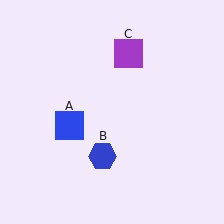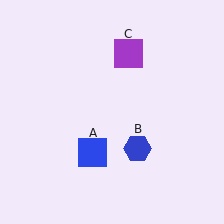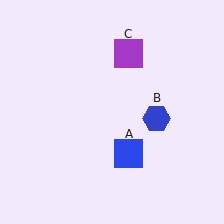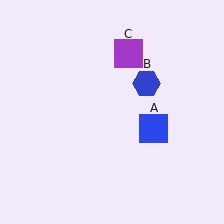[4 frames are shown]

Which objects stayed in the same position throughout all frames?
Purple square (object C) remained stationary.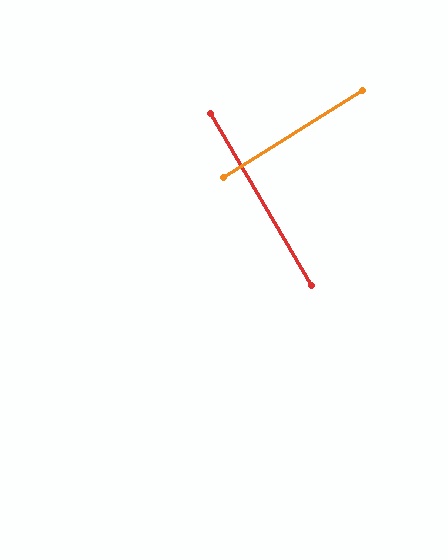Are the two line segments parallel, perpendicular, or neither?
Perpendicular — they meet at approximately 88°.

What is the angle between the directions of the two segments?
Approximately 88 degrees.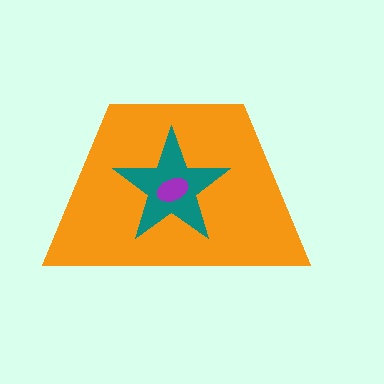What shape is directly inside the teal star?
The purple ellipse.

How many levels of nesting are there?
3.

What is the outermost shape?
The orange trapezoid.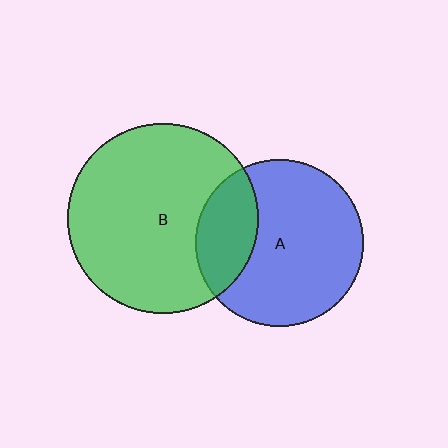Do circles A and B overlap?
Yes.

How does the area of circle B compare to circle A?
Approximately 1.3 times.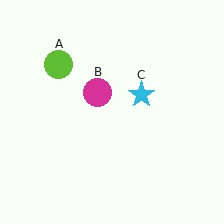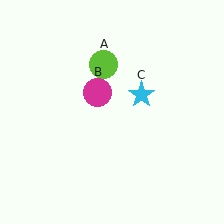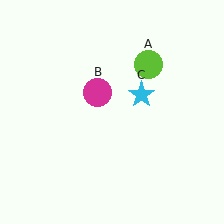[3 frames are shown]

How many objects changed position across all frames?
1 object changed position: lime circle (object A).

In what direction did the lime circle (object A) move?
The lime circle (object A) moved right.